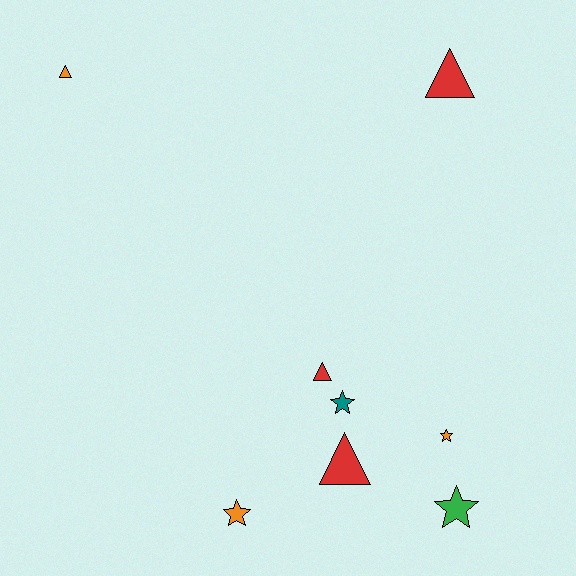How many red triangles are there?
There are 3 red triangles.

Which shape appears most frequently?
Triangle, with 4 objects.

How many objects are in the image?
There are 8 objects.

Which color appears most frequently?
Red, with 3 objects.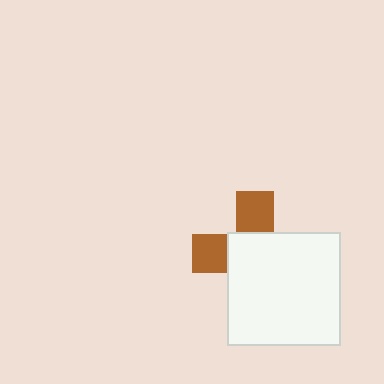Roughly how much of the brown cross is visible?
A small part of it is visible (roughly 36%).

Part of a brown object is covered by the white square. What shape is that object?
It is a cross.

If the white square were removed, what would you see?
You would see the complete brown cross.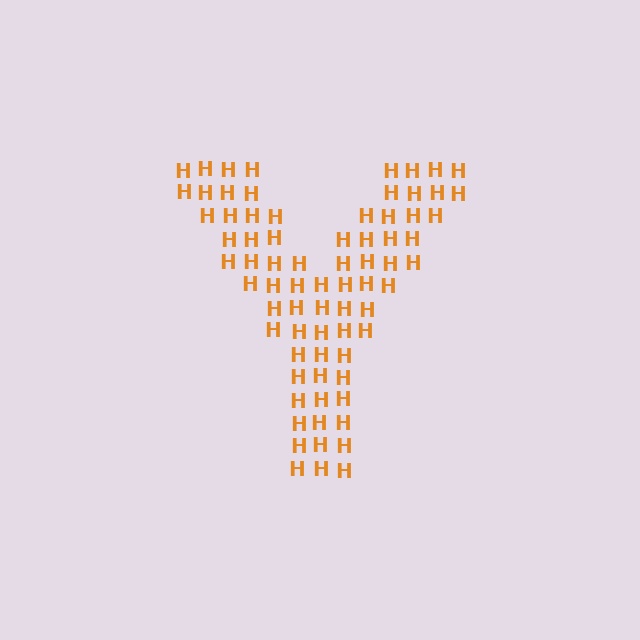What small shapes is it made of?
It is made of small letter H's.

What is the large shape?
The large shape is the letter Y.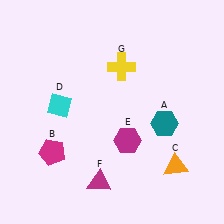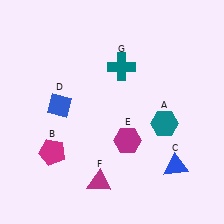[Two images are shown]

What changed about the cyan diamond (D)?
In Image 1, D is cyan. In Image 2, it changed to blue.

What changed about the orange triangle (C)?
In Image 1, C is orange. In Image 2, it changed to blue.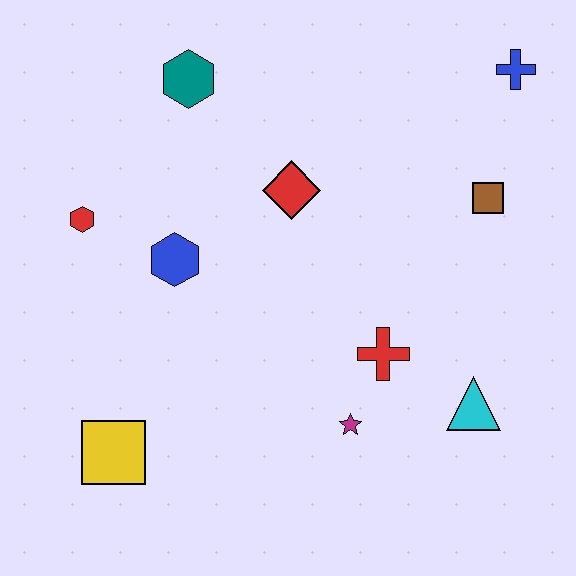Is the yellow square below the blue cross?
Yes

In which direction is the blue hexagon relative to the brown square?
The blue hexagon is to the left of the brown square.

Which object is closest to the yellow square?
The blue hexagon is closest to the yellow square.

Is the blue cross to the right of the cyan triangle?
Yes